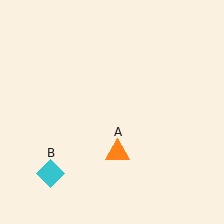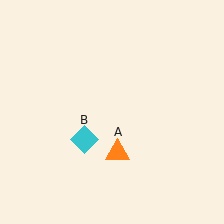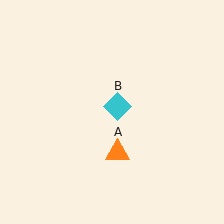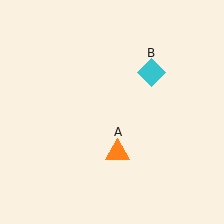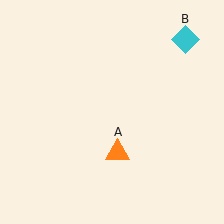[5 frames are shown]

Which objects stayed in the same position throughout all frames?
Orange triangle (object A) remained stationary.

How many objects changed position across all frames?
1 object changed position: cyan diamond (object B).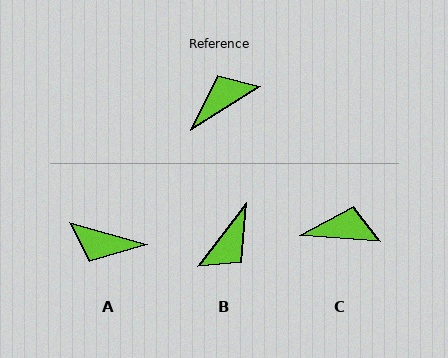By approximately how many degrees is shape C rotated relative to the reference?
Approximately 36 degrees clockwise.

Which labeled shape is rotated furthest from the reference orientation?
B, about 160 degrees away.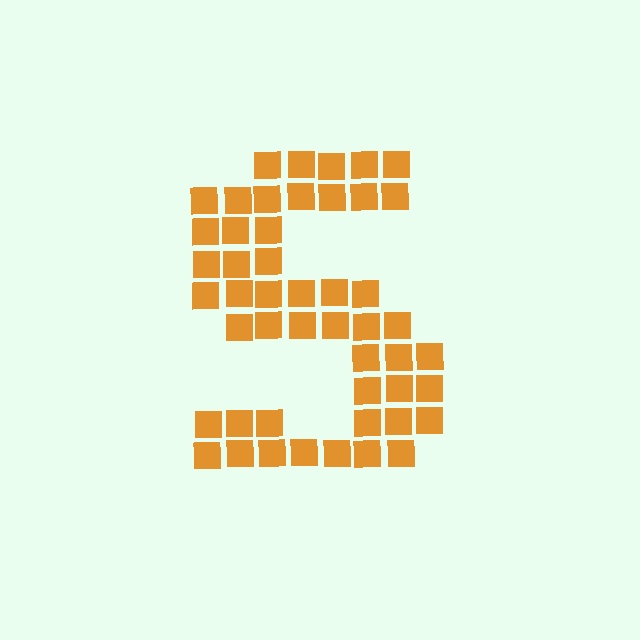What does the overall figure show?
The overall figure shows the letter S.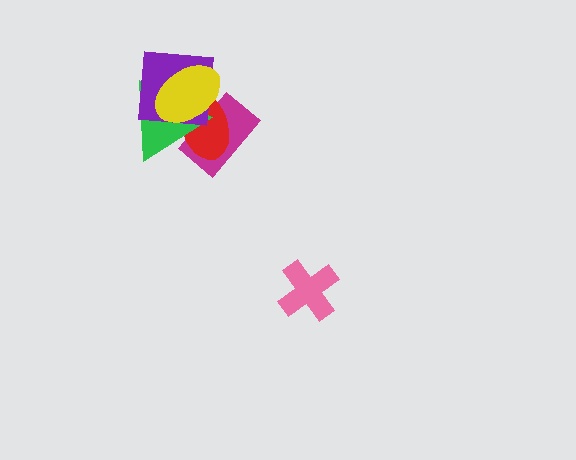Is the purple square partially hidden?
Yes, it is partially covered by another shape.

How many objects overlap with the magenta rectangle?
4 objects overlap with the magenta rectangle.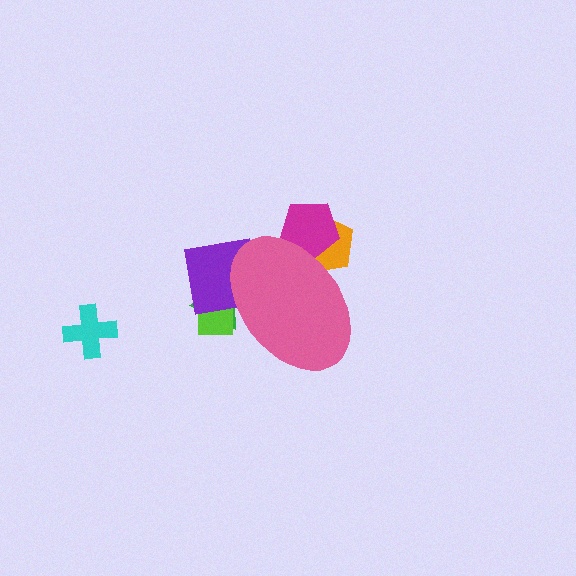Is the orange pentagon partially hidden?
Yes, the orange pentagon is partially hidden behind the pink ellipse.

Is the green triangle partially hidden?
Yes, the green triangle is partially hidden behind the pink ellipse.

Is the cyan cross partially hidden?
No, the cyan cross is fully visible.